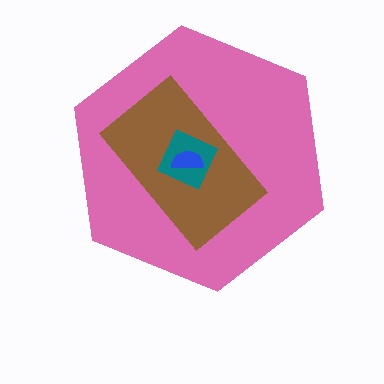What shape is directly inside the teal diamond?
The blue semicircle.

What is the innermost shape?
The blue semicircle.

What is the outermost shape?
The pink hexagon.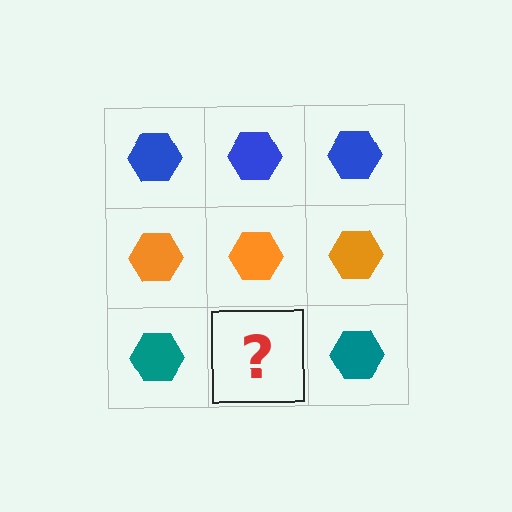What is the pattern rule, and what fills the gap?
The rule is that each row has a consistent color. The gap should be filled with a teal hexagon.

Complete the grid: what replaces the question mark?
The question mark should be replaced with a teal hexagon.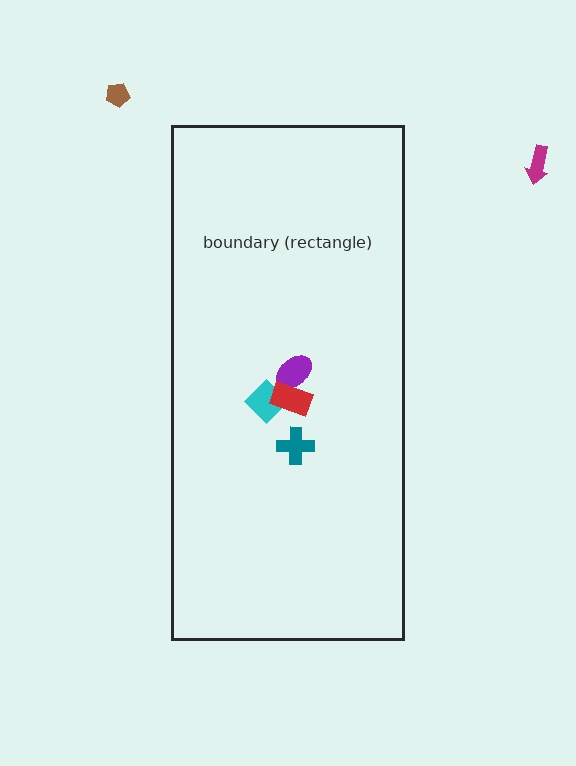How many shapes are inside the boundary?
4 inside, 2 outside.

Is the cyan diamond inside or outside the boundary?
Inside.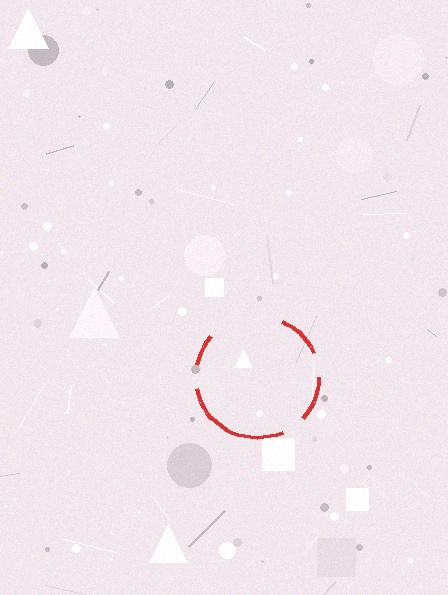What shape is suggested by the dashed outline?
The dashed outline suggests a circle.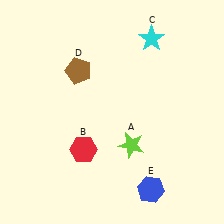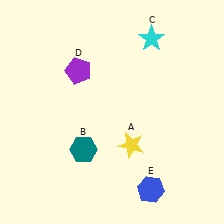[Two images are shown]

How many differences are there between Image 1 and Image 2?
There are 3 differences between the two images.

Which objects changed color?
A changed from lime to yellow. B changed from red to teal. D changed from brown to purple.